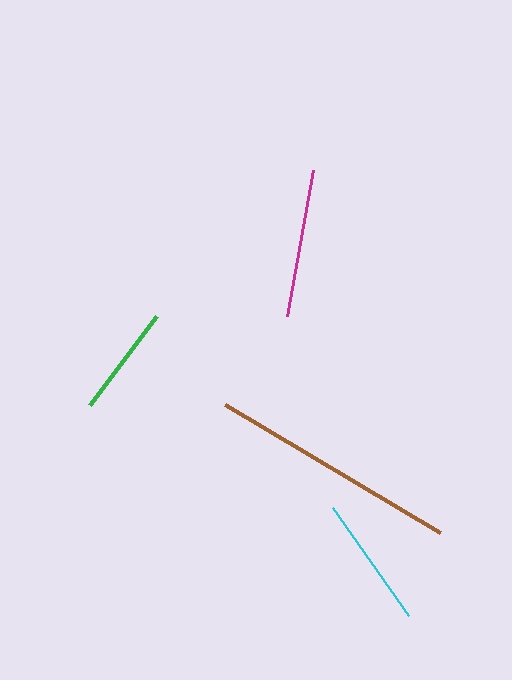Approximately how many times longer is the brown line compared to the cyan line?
The brown line is approximately 1.9 times the length of the cyan line.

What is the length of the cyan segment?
The cyan segment is approximately 132 pixels long.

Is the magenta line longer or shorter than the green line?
The magenta line is longer than the green line.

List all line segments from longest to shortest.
From longest to shortest: brown, magenta, cyan, green.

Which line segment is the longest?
The brown line is the longest at approximately 249 pixels.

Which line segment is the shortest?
The green line is the shortest at approximately 111 pixels.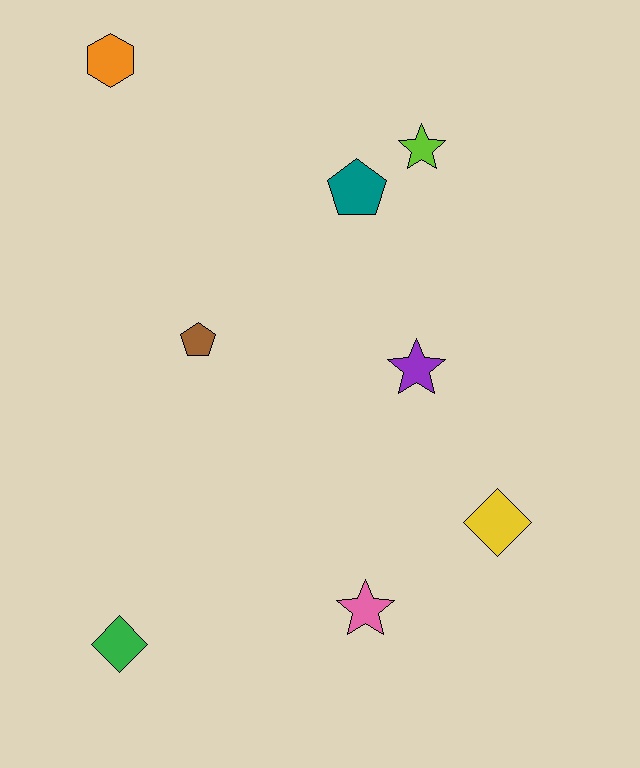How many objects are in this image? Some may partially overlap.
There are 8 objects.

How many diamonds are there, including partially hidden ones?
There are 2 diamonds.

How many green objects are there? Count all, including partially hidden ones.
There is 1 green object.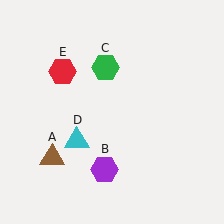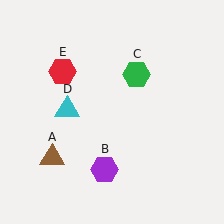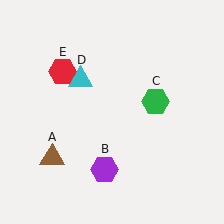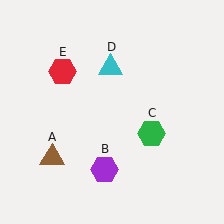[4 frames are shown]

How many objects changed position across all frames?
2 objects changed position: green hexagon (object C), cyan triangle (object D).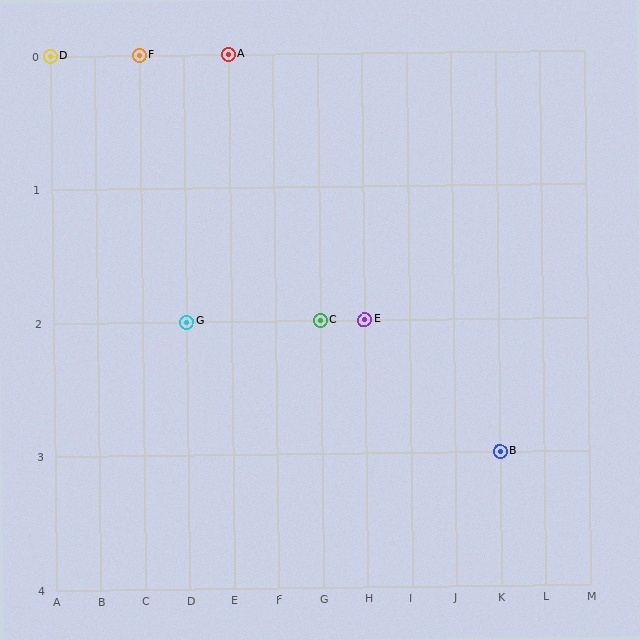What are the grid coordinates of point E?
Point E is at grid coordinates (H, 2).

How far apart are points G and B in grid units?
Points G and B are 7 columns and 1 row apart (about 7.1 grid units diagonally).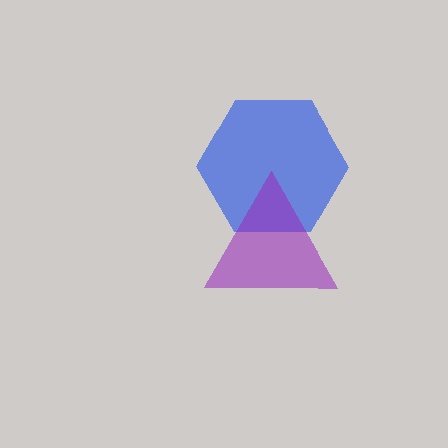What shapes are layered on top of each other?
The layered shapes are: a blue hexagon, a purple triangle.